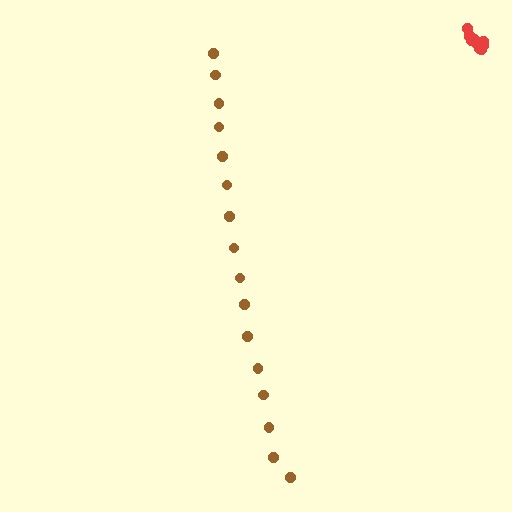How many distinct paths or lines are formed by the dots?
There are 2 distinct paths.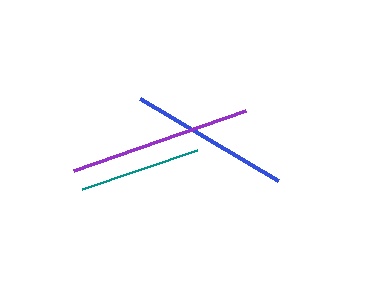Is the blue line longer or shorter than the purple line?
The purple line is longer than the blue line.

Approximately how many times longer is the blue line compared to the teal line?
The blue line is approximately 1.3 times the length of the teal line.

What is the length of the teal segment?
The teal segment is approximately 122 pixels long.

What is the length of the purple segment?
The purple segment is approximately 182 pixels long.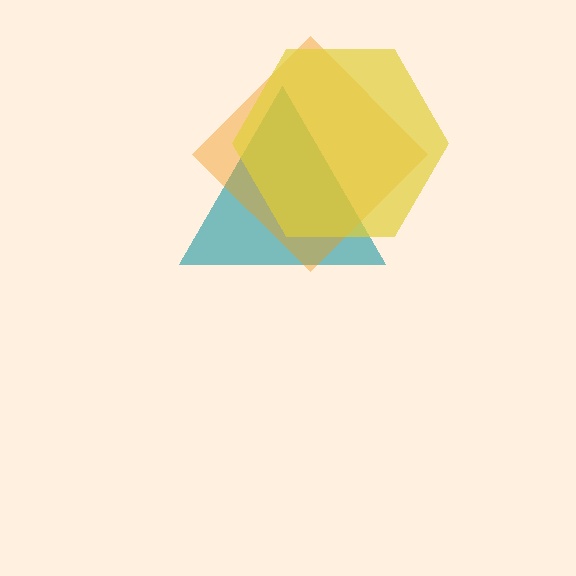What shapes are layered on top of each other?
The layered shapes are: a teal triangle, an orange diamond, a yellow hexagon.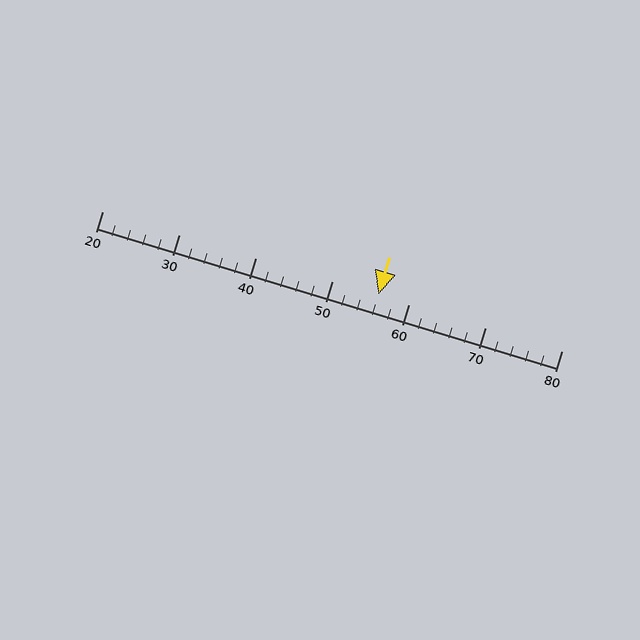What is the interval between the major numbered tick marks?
The major tick marks are spaced 10 units apart.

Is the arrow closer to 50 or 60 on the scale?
The arrow is closer to 60.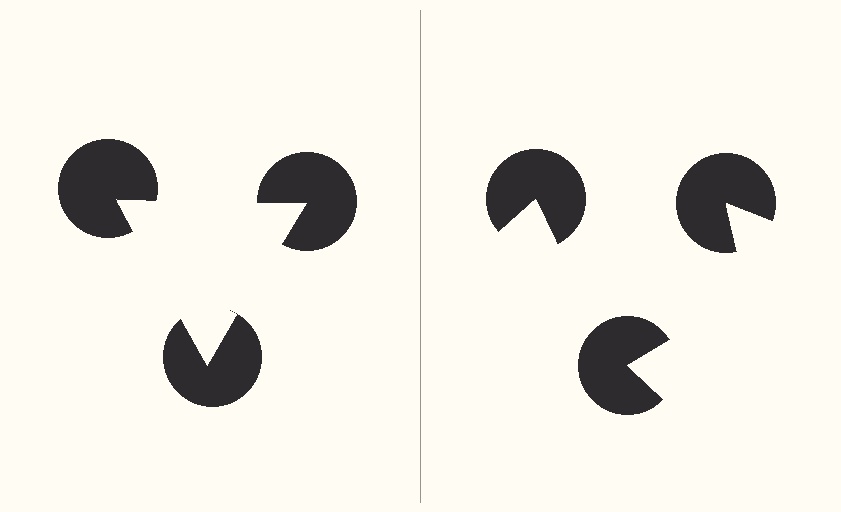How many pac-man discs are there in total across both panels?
6 — 3 on each side.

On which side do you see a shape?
An illusory triangle appears on the left side. On the right side the wedge cuts are rotated, so no coherent shape forms.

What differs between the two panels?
The pac-man discs are positioned identically on both sides; only the wedge orientations differ. On the left they align to a triangle; on the right they are misaligned.